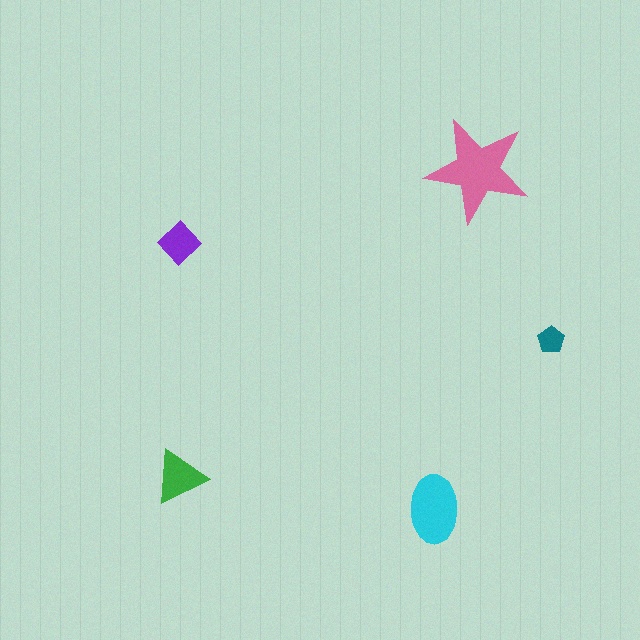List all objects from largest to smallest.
The pink star, the cyan ellipse, the green triangle, the purple diamond, the teal pentagon.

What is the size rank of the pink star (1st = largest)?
1st.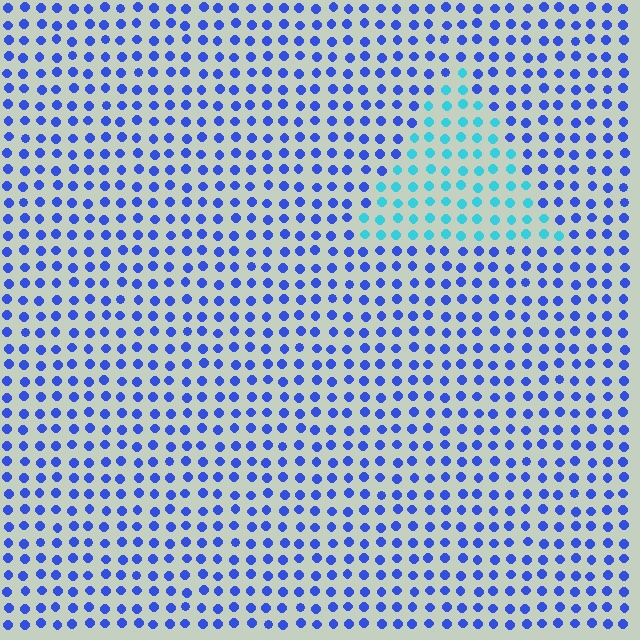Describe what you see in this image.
The image is filled with small blue elements in a uniform arrangement. A triangle-shaped region is visible where the elements are tinted to a slightly different hue, forming a subtle color boundary.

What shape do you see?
I see a triangle.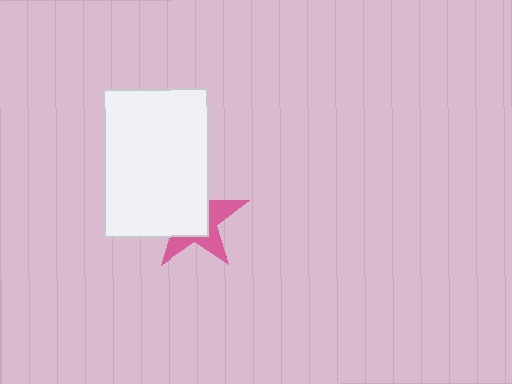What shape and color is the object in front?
The object in front is a white rectangle.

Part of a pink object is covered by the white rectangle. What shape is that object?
It is a star.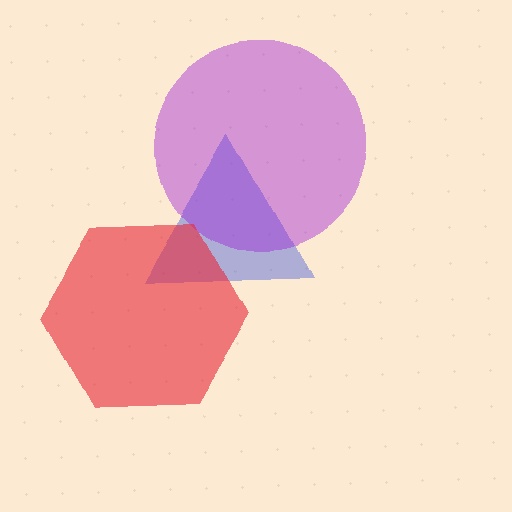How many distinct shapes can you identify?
There are 3 distinct shapes: a blue triangle, a purple circle, a red hexagon.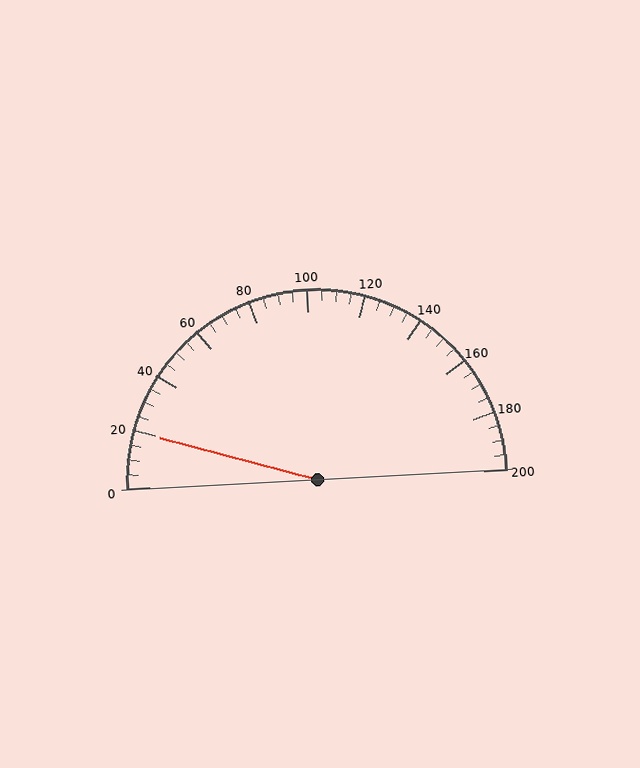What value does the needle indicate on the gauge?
The needle indicates approximately 20.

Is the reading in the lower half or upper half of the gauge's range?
The reading is in the lower half of the range (0 to 200).